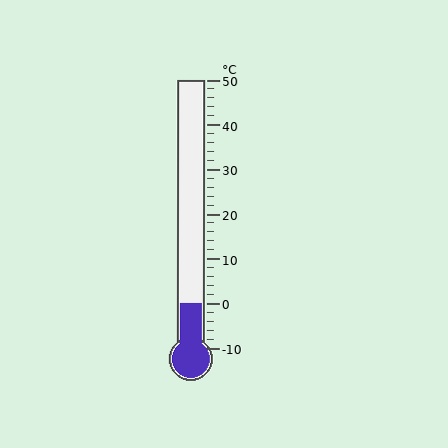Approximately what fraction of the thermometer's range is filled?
The thermometer is filled to approximately 15% of its range.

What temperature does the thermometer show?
The thermometer shows approximately 0°C.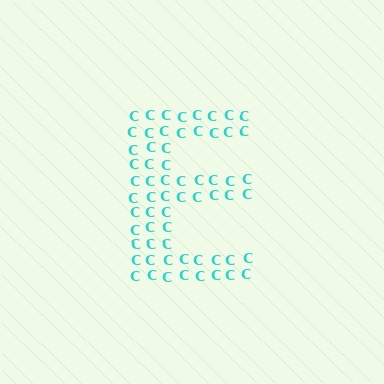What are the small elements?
The small elements are letter C's.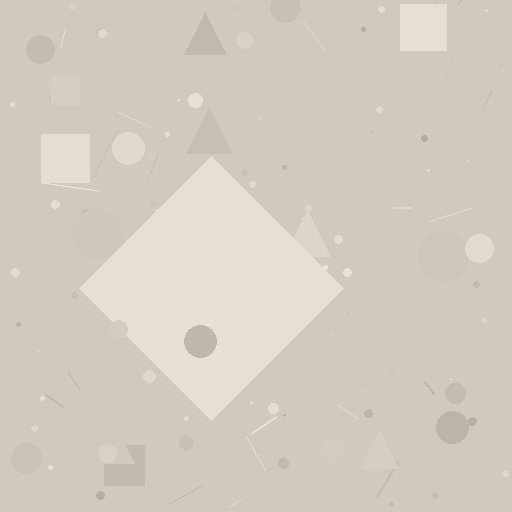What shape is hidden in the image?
A diamond is hidden in the image.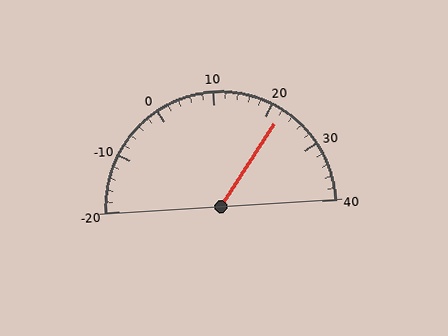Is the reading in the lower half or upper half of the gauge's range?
The reading is in the upper half of the range (-20 to 40).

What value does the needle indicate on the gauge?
The needle indicates approximately 22.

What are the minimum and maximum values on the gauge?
The gauge ranges from -20 to 40.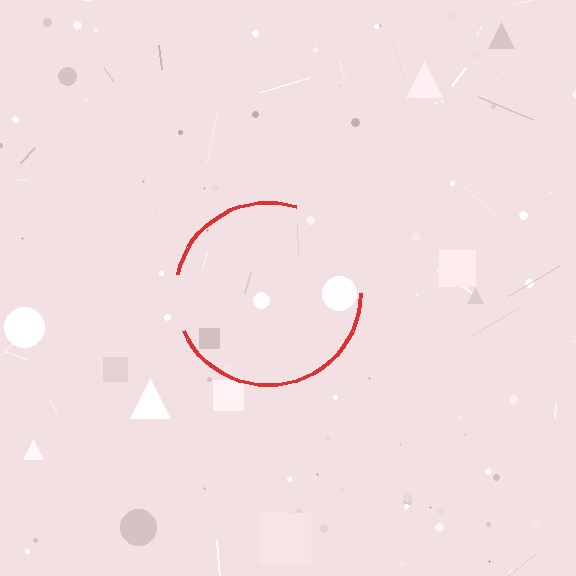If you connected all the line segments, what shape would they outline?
They would outline a circle.